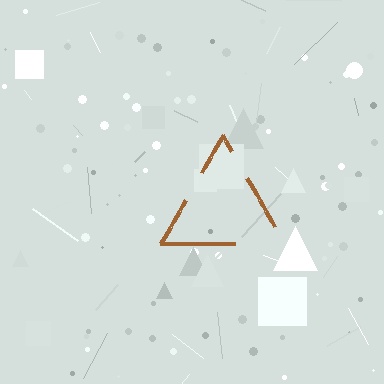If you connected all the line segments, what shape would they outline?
They would outline a triangle.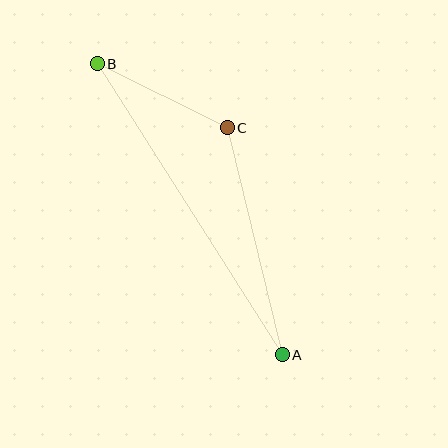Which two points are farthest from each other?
Points A and B are farthest from each other.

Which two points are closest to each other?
Points B and C are closest to each other.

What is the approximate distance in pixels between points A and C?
The distance between A and C is approximately 234 pixels.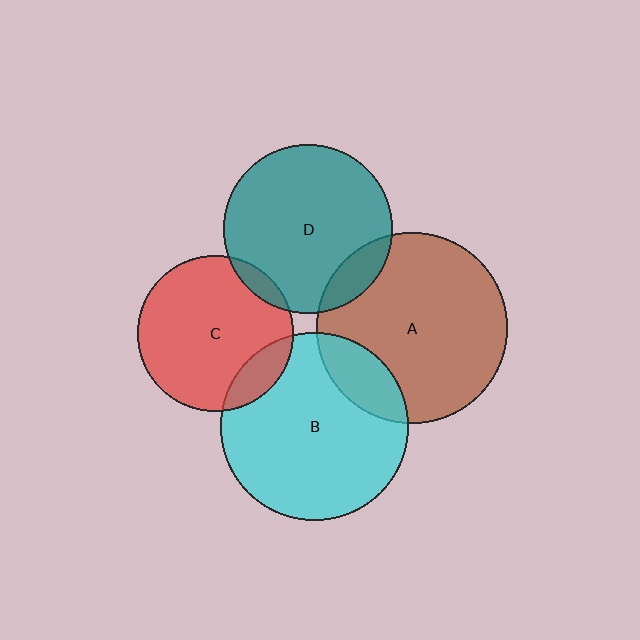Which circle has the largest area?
Circle A (brown).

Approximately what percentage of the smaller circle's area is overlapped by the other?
Approximately 15%.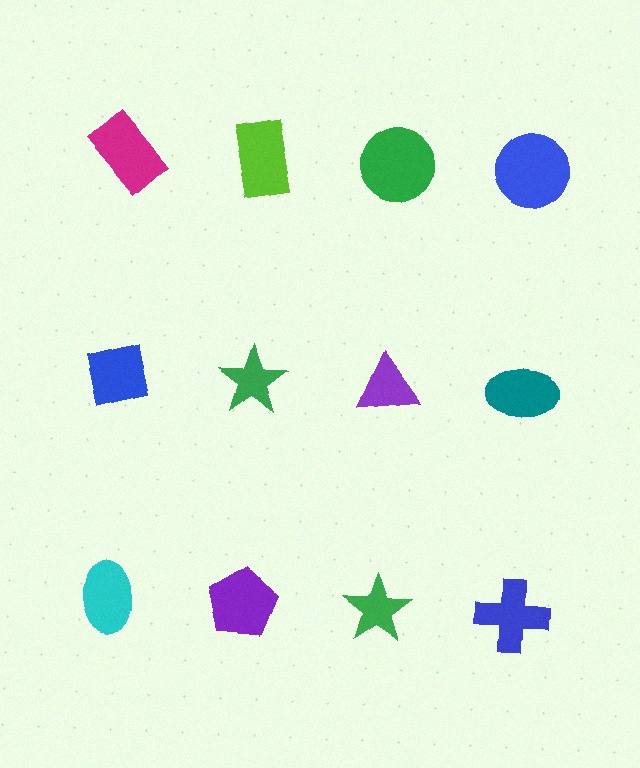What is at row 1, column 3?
A green circle.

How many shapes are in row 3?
4 shapes.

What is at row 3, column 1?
A cyan ellipse.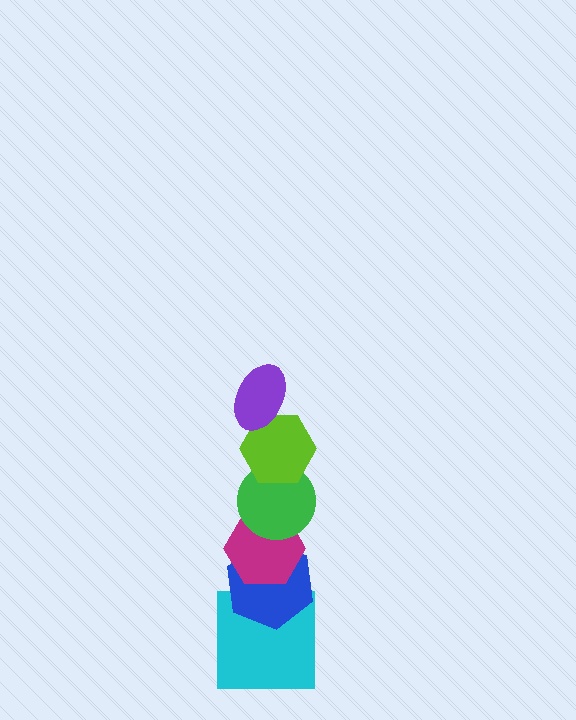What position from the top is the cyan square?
The cyan square is 6th from the top.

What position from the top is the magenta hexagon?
The magenta hexagon is 4th from the top.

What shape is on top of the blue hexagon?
The magenta hexagon is on top of the blue hexagon.